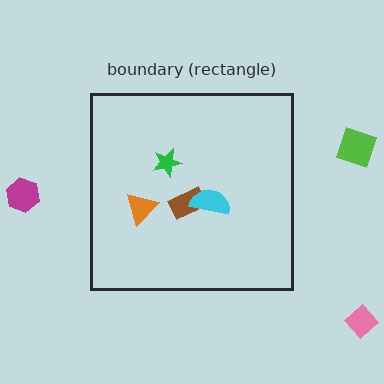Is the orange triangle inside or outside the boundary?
Inside.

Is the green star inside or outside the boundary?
Inside.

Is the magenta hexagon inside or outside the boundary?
Outside.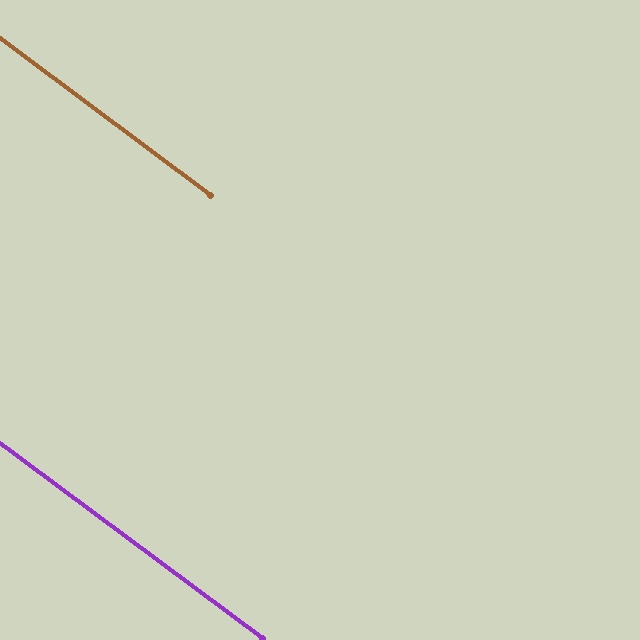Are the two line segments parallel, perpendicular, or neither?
Parallel — their directions differ by only 0.1°.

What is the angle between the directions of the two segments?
Approximately 0 degrees.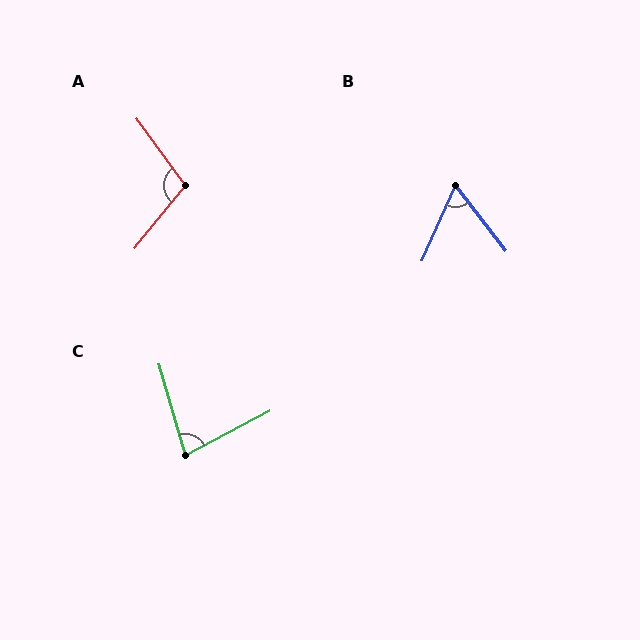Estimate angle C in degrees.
Approximately 78 degrees.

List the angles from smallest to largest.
B (62°), C (78°), A (104°).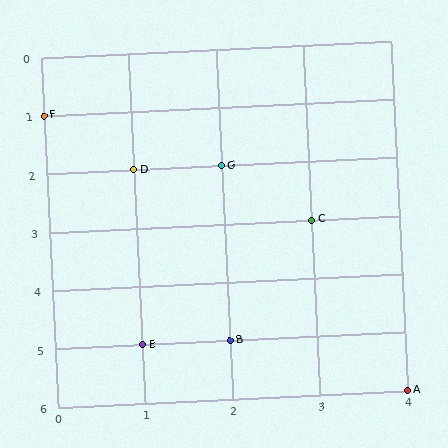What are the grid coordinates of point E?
Point E is at grid coordinates (1, 5).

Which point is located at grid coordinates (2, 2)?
Point G is at (2, 2).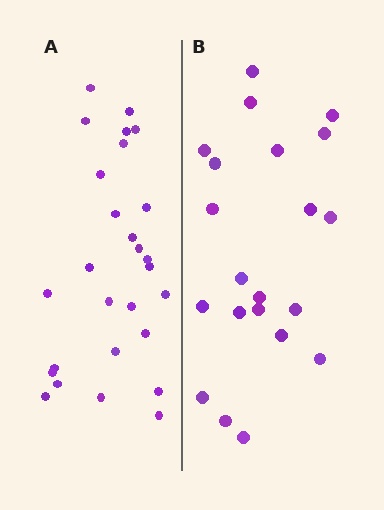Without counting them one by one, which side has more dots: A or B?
Region A (the left region) has more dots.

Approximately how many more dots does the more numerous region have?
Region A has about 6 more dots than region B.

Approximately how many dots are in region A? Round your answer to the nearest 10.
About 30 dots. (The exact count is 27, which rounds to 30.)